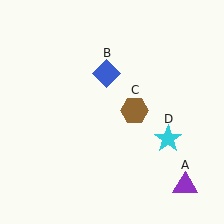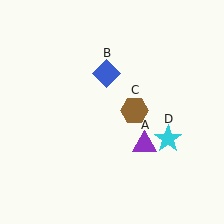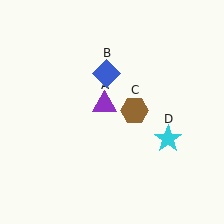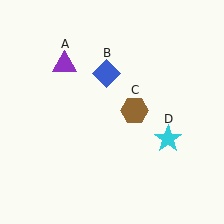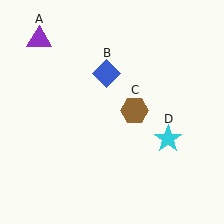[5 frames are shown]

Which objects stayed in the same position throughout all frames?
Blue diamond (object B) and brown hexagon (object C) and cyan star (object D) remained stationary.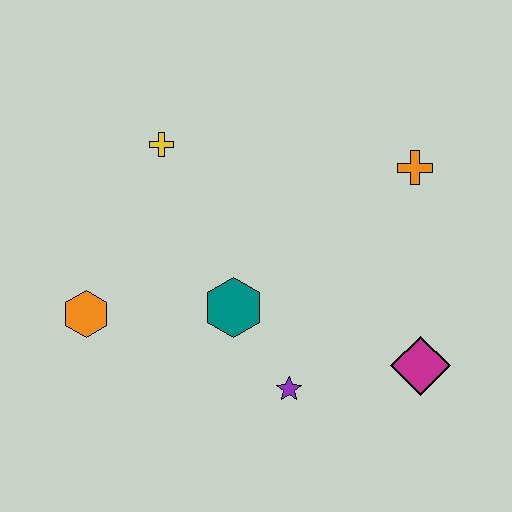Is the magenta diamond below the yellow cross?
Yes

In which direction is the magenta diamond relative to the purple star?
The magenta diamond is to the right of the purple star.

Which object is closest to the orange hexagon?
The teal hexagon is closest to the orange hexagon.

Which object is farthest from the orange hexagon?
The orange cross is farthest from the orange hexagon.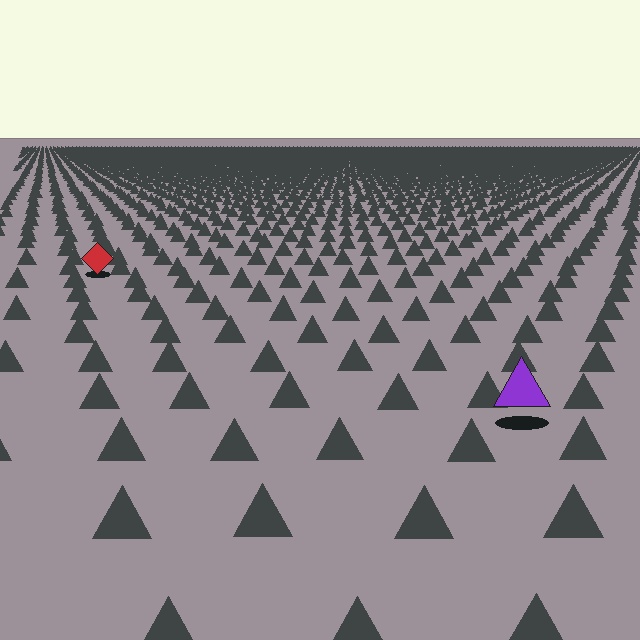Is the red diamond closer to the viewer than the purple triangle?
No. The purple triangle is closer — you can tell from the texture gradient: the ground texture is coarser near it.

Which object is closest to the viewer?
The purple triangle is closest. The texture marks near it are larger and more spread out.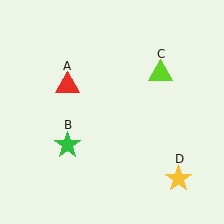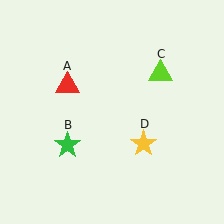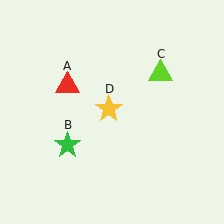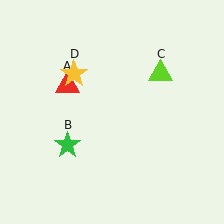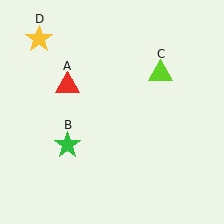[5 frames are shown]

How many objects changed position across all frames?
1 object changed position: yellow star (object D).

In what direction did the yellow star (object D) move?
The yellow star (object D) moved up and to the left.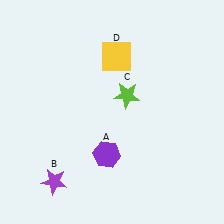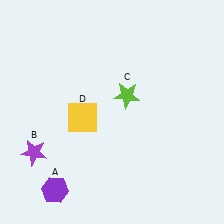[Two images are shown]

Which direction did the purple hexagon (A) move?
The purple hexagon (A) moved left.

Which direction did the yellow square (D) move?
The yellow square (D) moved down.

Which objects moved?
The objects that moved are: the purple hexagon (A), the purple star (B), the yellow square (D).